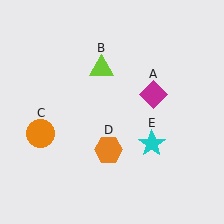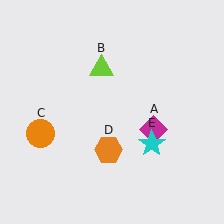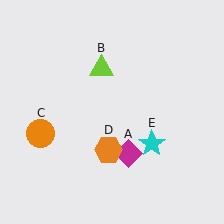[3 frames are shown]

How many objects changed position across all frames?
1 object changed position: magenta diamond (object A).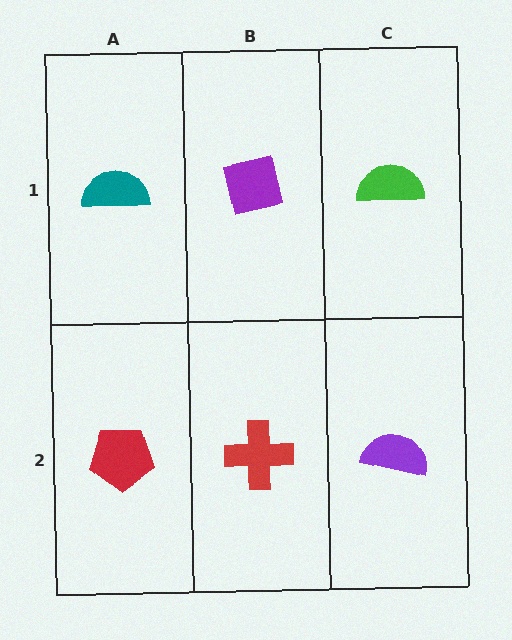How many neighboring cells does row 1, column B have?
3.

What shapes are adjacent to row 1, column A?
A red pentagon (row 2, column A), a purple square (row 1, column B).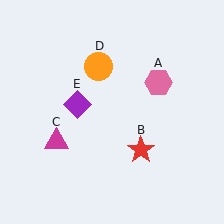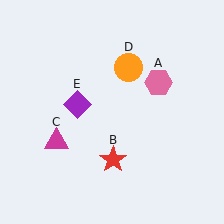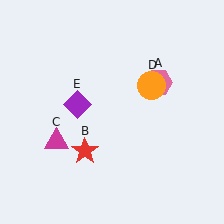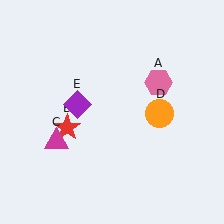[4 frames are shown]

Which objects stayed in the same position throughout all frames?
Pink hexagon (object A) and magenta triangle (object C) and purple diamond (object E) remained stationary.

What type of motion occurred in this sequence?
The red star (object B), orange circle (object D) rotated clockwise around the center of the scene.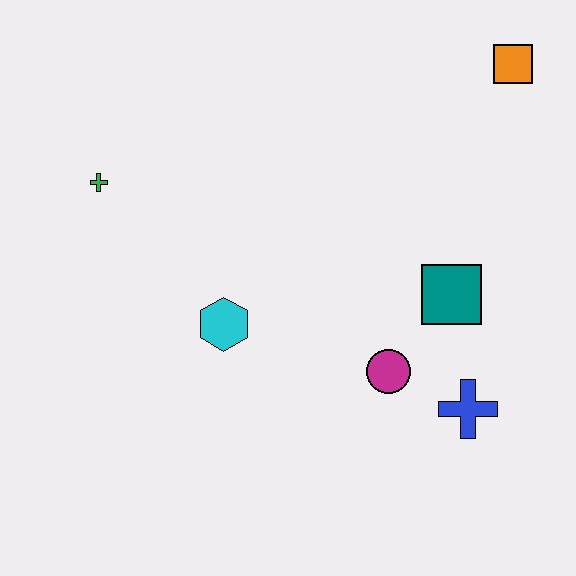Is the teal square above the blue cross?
Yes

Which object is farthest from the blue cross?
The green cross is farthest from the blue cross.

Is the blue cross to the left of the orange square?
Yes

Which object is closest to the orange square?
The teal square is closest to the orange square.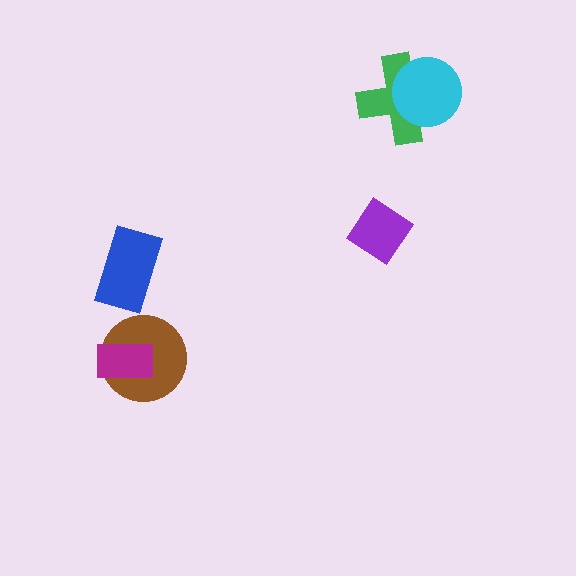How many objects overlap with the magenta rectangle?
1 object overlaps with the magenta rectangle.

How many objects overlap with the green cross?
1 object overlaps with the green cross.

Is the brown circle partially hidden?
Yes, it is partially covered by another shape.